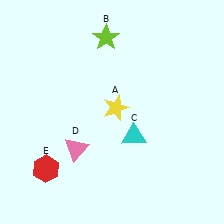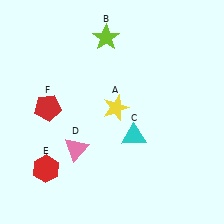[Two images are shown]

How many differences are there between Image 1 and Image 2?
There is 1 difference between the two images.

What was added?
A red pentagon (F) was added in Image 2.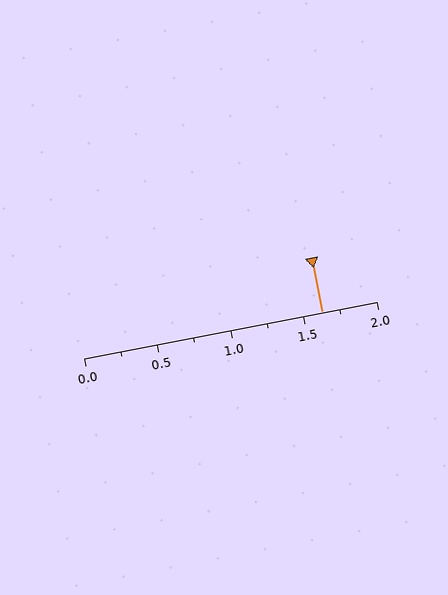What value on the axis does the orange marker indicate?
The marker indicates approximately 1.62.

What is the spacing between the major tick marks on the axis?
The major ticks are spaced 0.5 apart.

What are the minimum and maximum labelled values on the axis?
The axis runs from 0.0 to 2.0.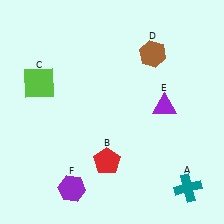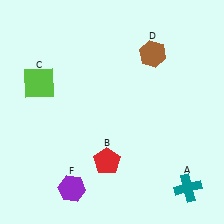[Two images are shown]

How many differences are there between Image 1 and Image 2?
There is 1 difference between the two images.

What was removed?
The purple triangle (E) was removed in Image 2.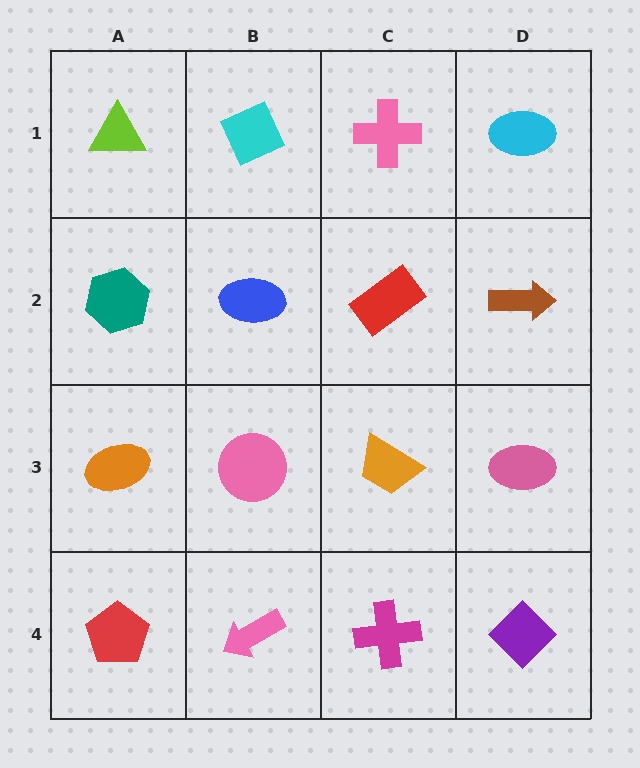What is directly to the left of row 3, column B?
An orange ellipse.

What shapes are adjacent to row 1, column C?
A red rectangle (row 2, column C), a cyan diamond (row 1, column B), a cyan ellipse (row 1, column D).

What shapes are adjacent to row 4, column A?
An orange ellipse (row 3, column A), a pink arrow (row 4, column B).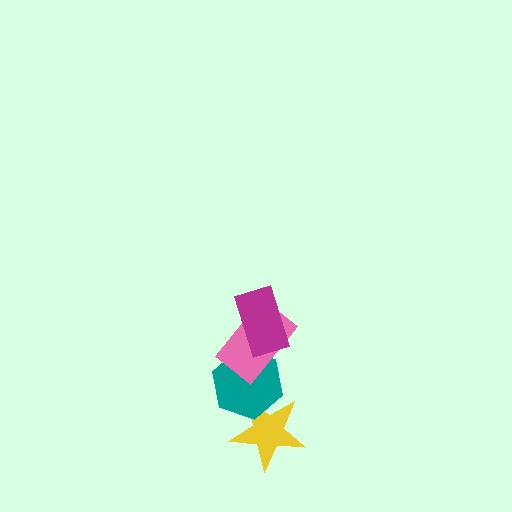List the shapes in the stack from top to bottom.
From top to bottom: the magenta rectangle, the pink rectangle, the teal hexagon, the yellow star.